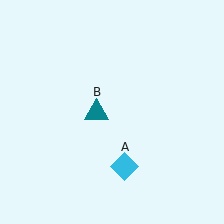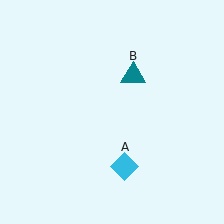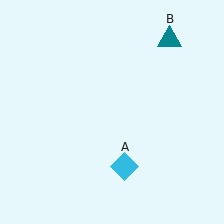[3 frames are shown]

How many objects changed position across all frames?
1 object changed position: teal triangle (object B).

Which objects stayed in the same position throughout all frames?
Cyan diamond (object A) remained stationary.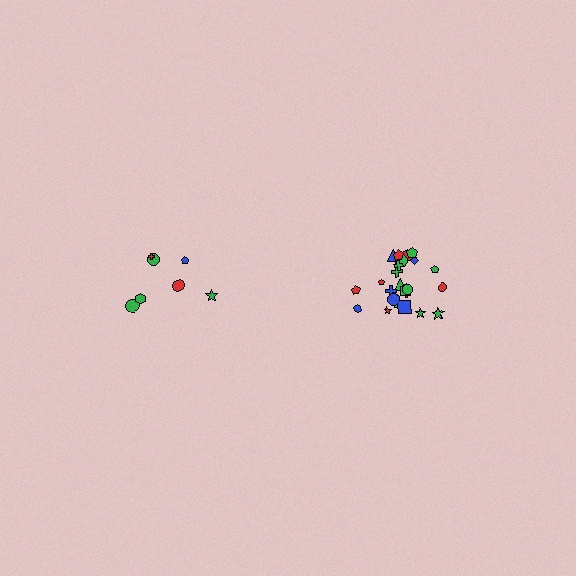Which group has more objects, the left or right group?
The right group.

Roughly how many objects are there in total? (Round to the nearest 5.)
Roughly 30 objects in total.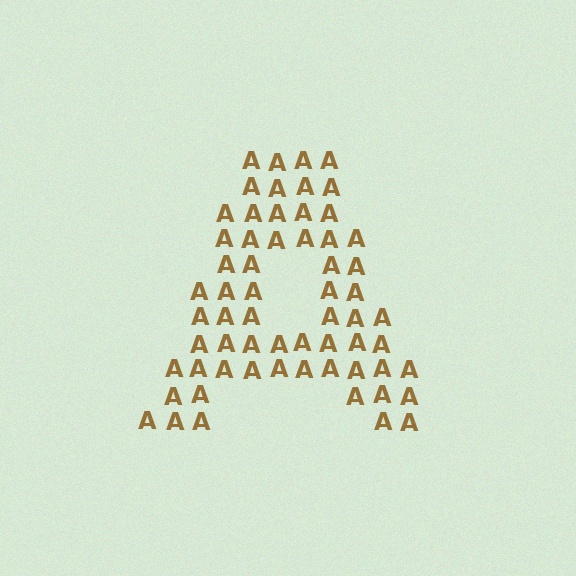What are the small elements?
The small elements are letter A's.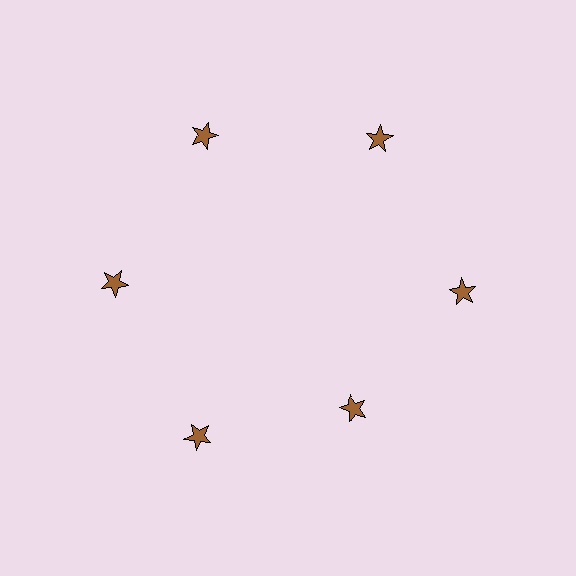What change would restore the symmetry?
The symmetry would be restored by moving it outward, back onto the ring so that all 6 stars sit at equal angles and equal distance from the center.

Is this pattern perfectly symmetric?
No. The 6 brown stars are arranged in a ring, but one element near the 5 o'clock position is pulled inward toward the center, breaking the 6-fold rotational symmetry.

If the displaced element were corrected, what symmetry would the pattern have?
It would have 6-fold rotational symmetry — the pattern would map onto itself every 60 degrees.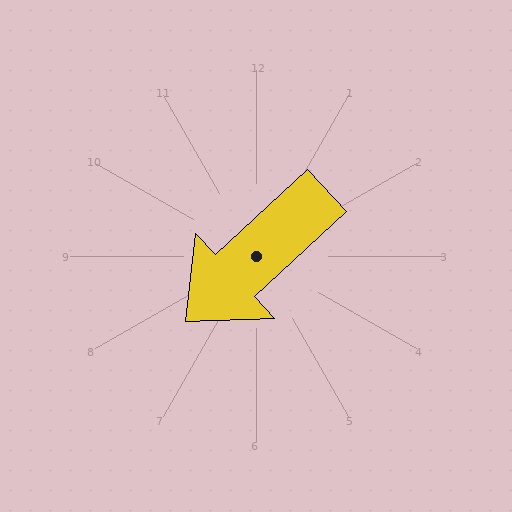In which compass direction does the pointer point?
Southwest.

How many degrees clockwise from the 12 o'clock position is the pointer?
Approximately 227 degrees.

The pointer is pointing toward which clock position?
Roughly 8 o'clock.